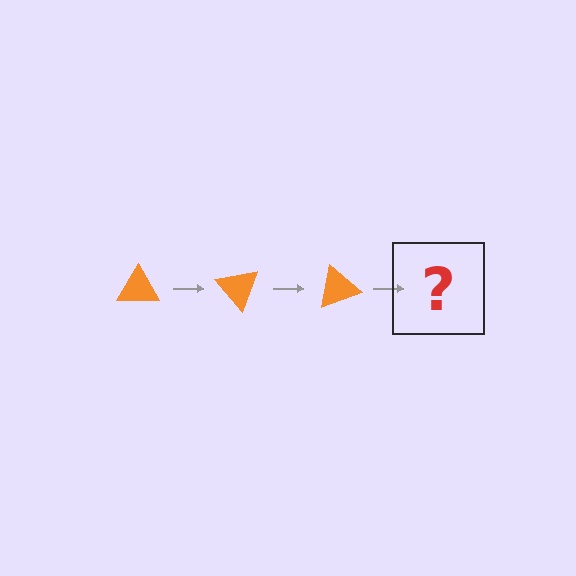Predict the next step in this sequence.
The next step is an orange triangle rotated 150 degrees.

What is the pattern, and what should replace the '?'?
The pattern is that the triangle rotates 50 degrees each step. The '?' should be an orange triangle rotated 150 degrees.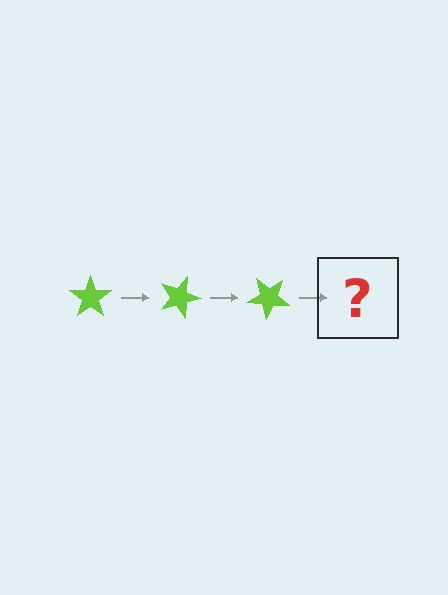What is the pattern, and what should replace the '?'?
The pattern is that the star rotates 20 degrees each step. The '?' should be a lime star rotated 60 degrees.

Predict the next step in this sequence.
The next step is a lime star rotated 60 degrees.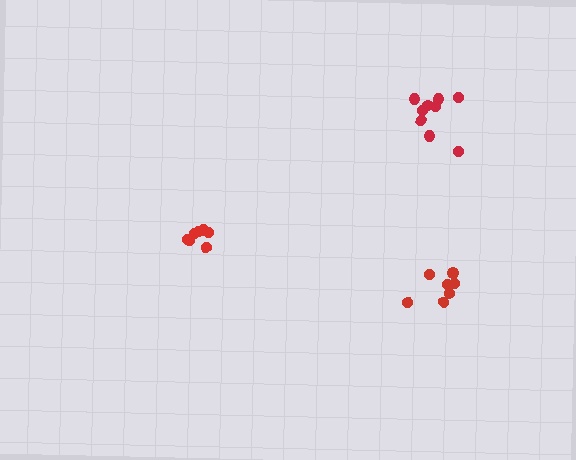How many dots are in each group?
Group 1: 7 dots, Group 2: 7 dots, Group 3: 9 dots (23 total).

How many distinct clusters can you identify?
There are 3 distinct clusters.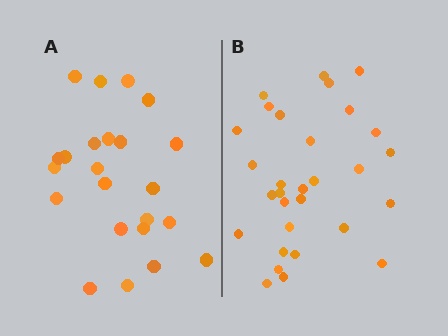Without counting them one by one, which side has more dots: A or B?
Region B (the right region) has more dots.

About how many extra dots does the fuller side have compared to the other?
Region B has roughly 8 or so more dots than region A.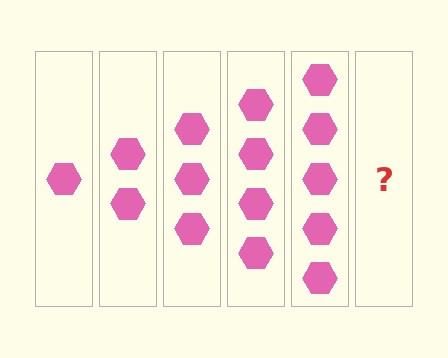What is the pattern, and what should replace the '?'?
The pattern is that each step adds one more hexagon. The '?' should be 6 hexagons.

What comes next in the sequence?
The next element should be 6 hexagons.